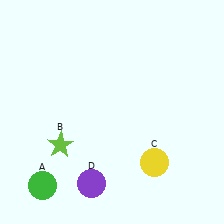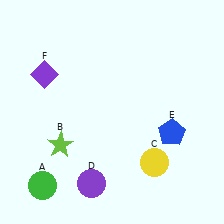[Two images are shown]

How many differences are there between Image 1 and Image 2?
There are 2 differences between the two images.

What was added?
A blue pentagon (E), a purple diamond (F) were added in Image 2.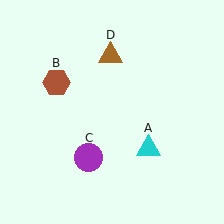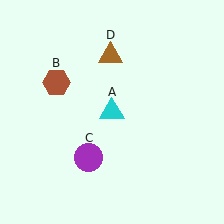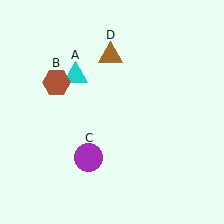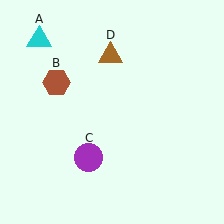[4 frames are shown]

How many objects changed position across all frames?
1 object changed position: cyan triangle (object A).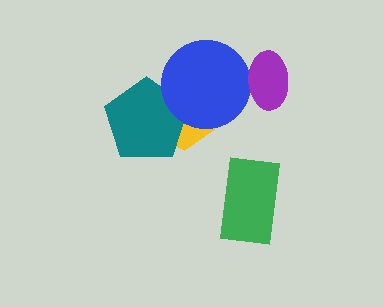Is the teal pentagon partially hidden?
Yes, it is partially covered by another shape.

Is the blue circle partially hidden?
Yes, it is partially covered by another shape.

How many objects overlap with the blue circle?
3 objects overlap with the blue circle.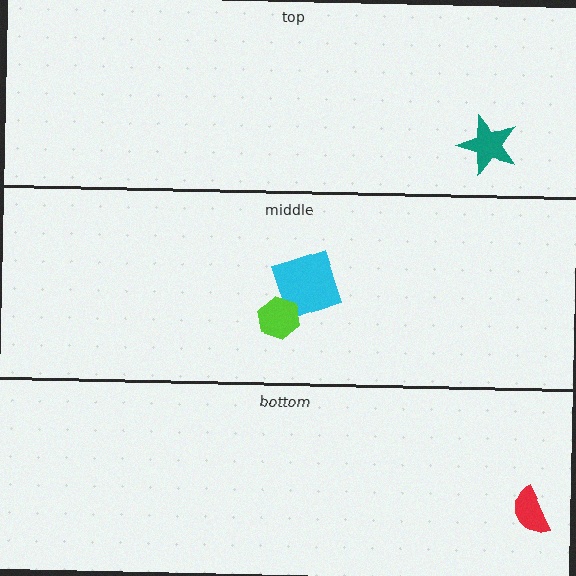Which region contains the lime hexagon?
The middle region.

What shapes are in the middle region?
The cyan square, the lime hexagon.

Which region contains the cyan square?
The middle region.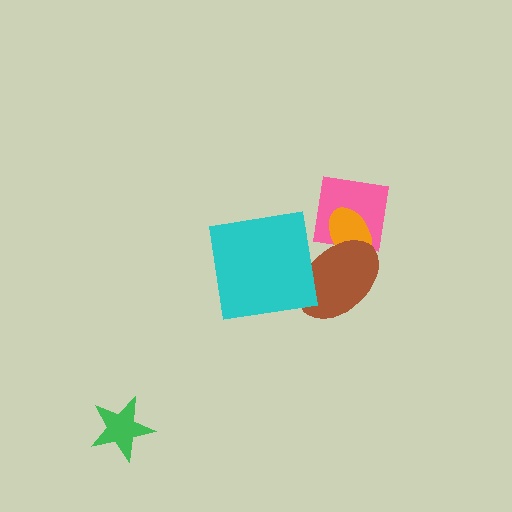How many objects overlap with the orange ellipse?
2 objects overlap with the orange ellipse.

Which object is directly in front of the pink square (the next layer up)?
The orange ellipse is directly in front of the pink square.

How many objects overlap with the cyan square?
1 object overlaps with the cyan square.